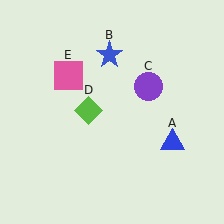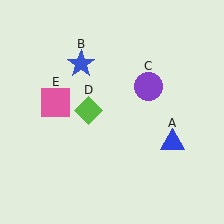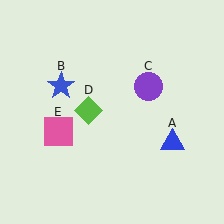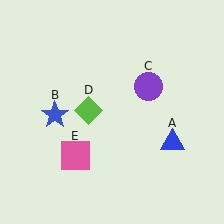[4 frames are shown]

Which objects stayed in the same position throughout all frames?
Blue triangle (object A) and purple circle (object C) and lime diamond (object D) remained stationary.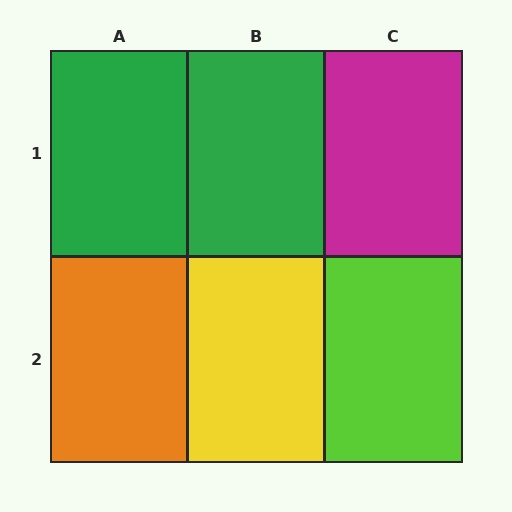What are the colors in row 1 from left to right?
Green, green, magenta.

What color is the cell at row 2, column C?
Lime.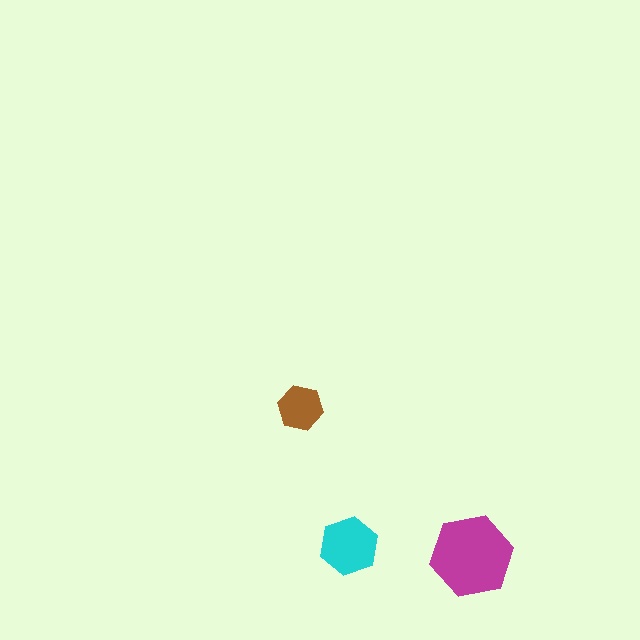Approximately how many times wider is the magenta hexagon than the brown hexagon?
About 2 times wider.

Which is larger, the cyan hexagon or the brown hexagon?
The cyan one.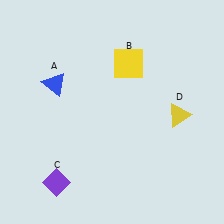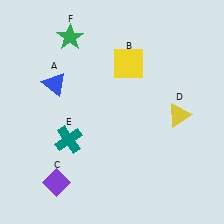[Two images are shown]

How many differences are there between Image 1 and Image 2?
There are 2 differences between the two images.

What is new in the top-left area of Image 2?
A green star (F) was added in the top-left area of Image 2.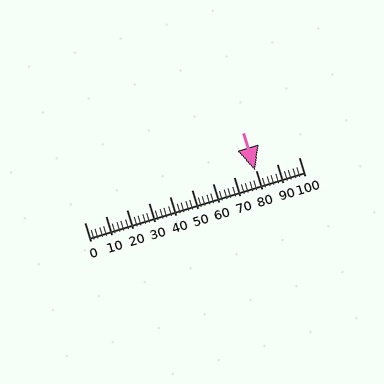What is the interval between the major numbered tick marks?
The major tick marks are spaced 10 units apart.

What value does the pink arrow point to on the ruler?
The pink arrow points to approximately 80.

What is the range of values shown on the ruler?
The ruler shows values from 0 to 100.